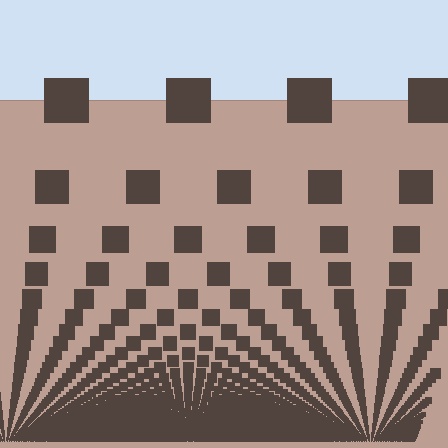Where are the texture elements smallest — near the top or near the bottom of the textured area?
Near the bottom.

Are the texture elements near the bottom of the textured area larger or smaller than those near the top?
Smaller. The gradient is inverted — elements near the bottom are smaller and denser.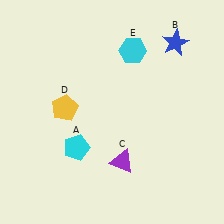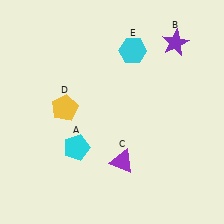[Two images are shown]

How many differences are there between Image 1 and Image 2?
There is 1 difference between the two images.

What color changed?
The star (B) changed from blue in Image 1 to purple in Image 2.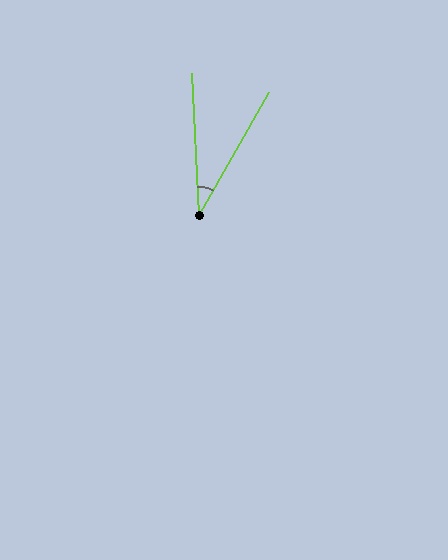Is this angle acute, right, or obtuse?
It is acute.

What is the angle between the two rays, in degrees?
Approximately 32 degrees.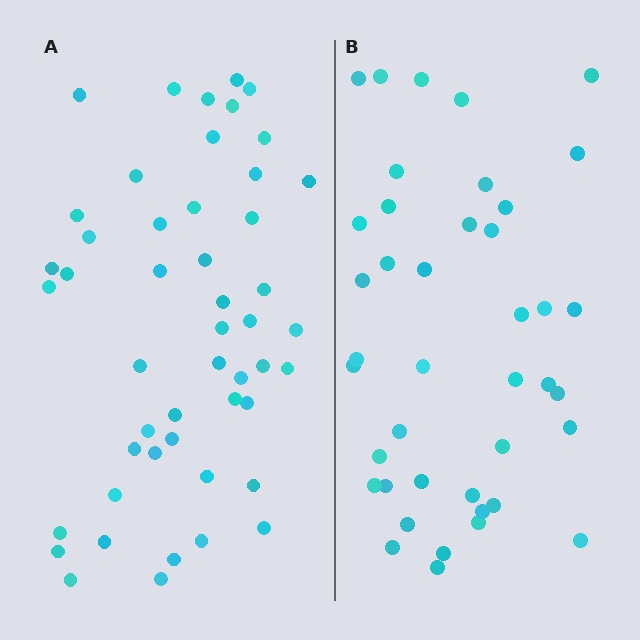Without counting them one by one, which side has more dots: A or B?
Region A (the left region) has more dots.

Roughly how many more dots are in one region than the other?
Region A has roughly 8 or so more dots than region B.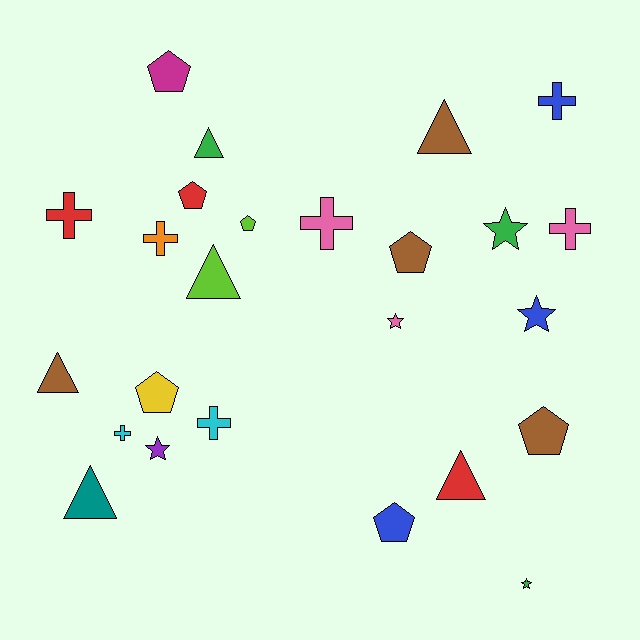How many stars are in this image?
There are 5 stars.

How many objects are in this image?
There are 25 objects.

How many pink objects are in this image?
There are 3 pink objects.